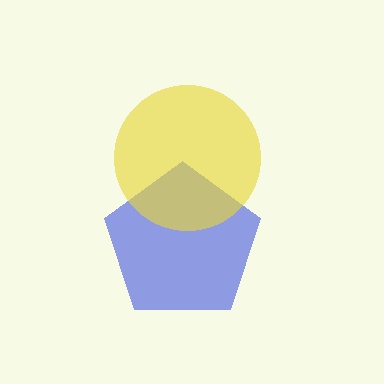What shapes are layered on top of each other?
The layered shapes are: a blue pentagon, a yellow circle.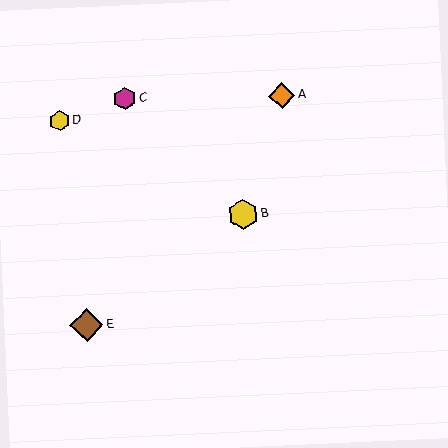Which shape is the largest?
The brown diamond (labeled E) is the largest.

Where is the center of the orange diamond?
The center of the orange diamond is at (282, 96).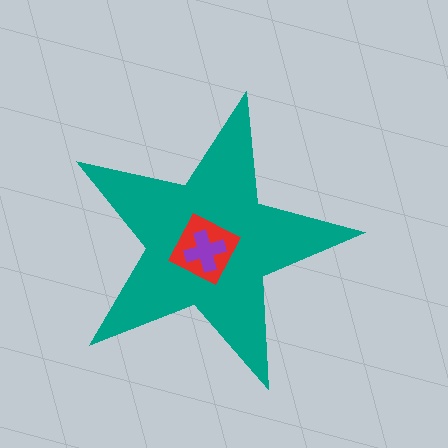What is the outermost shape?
The teal star.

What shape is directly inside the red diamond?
The purple cross.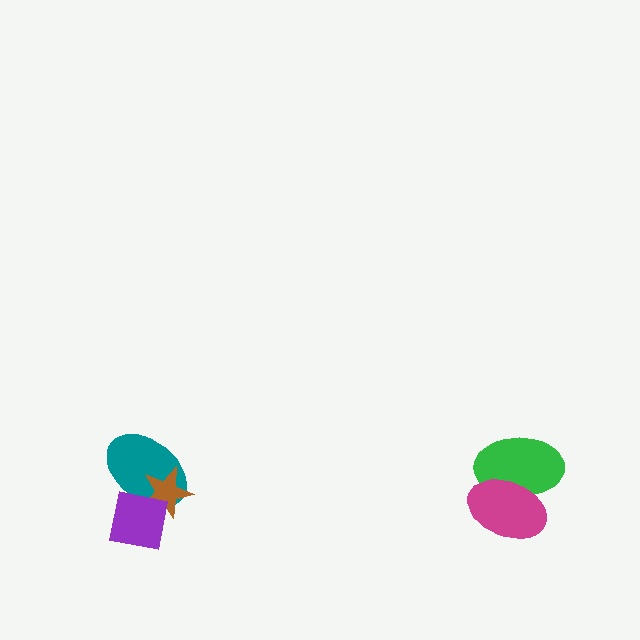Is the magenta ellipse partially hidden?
No, no other shape covers it.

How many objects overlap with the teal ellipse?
2 objects overlap with the teal ellipse.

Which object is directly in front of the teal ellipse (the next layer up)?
The brown star is directly in front of the teal ellipse.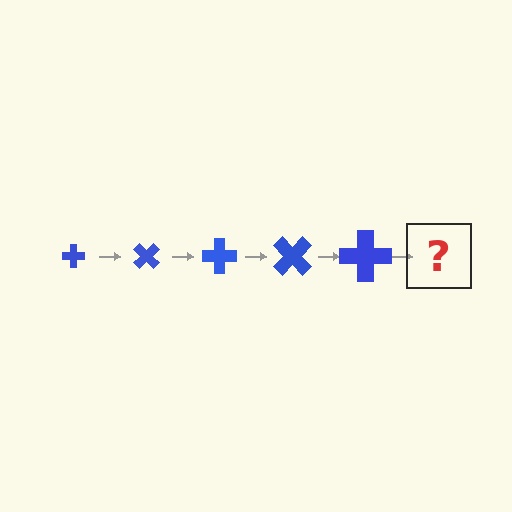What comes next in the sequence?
The next element should be a cross, larger than the previous one and rotated 225 degrees from the start.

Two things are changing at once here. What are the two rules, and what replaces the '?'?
The two rules are that the cross grows larger each step and it rotates 45 degrees each step. The '?' should be a cross, larger than the previous one and rotated 225 degrees from the start.